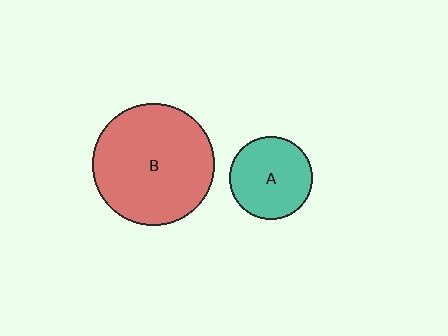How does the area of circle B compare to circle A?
Approximately 2.2 times.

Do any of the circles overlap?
No, none of the circles overlap.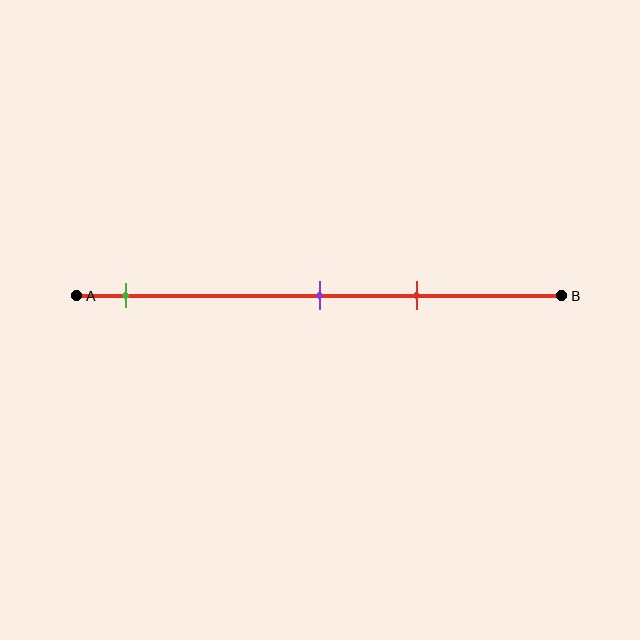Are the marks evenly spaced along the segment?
No, the marks are not evenly spaced.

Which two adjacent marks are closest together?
The purple and red marks are the closest adjacent pair.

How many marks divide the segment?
There are 3 marks dividing the segment.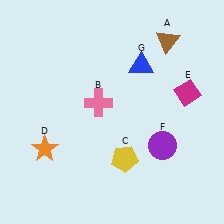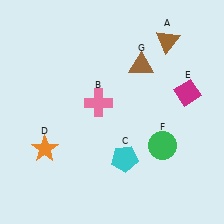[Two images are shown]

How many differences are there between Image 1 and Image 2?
There are 3 differences between the two images.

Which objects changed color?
C changed from yellow to cyan. F changed from purple to green. G changed from blue to brown.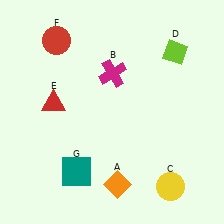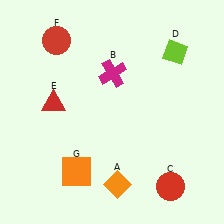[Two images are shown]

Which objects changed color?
C changed from yellow to red. G changed from teal to orange.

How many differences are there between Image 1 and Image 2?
There are 2 differences between the two images.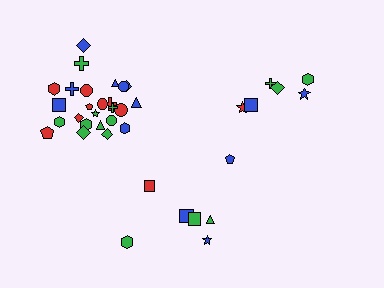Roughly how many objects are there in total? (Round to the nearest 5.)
Roughly 40 objects in total.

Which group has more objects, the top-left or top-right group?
The top-left group.